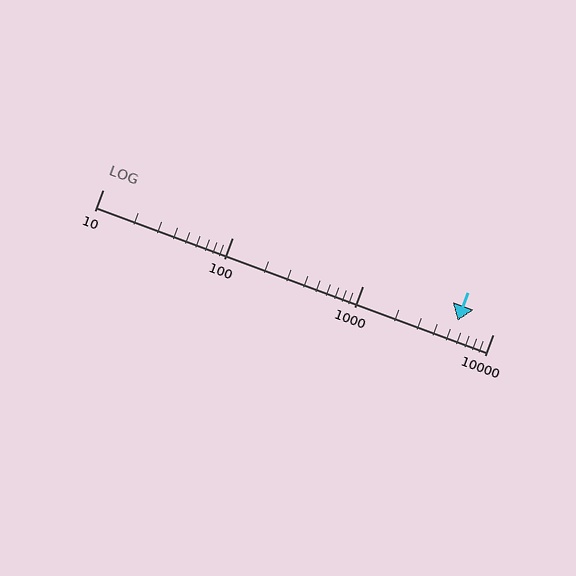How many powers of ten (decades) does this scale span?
The scale spans 3 decades, from 10 to 10000.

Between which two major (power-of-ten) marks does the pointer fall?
The pointer is between 1000 and 10000.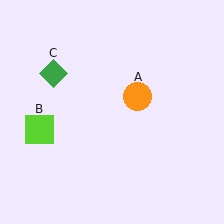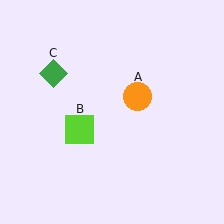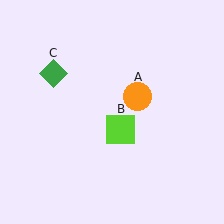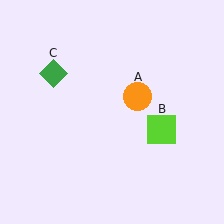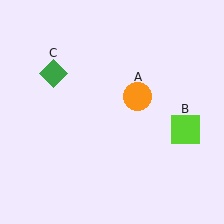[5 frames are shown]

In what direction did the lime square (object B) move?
The lime square (object B) moved right.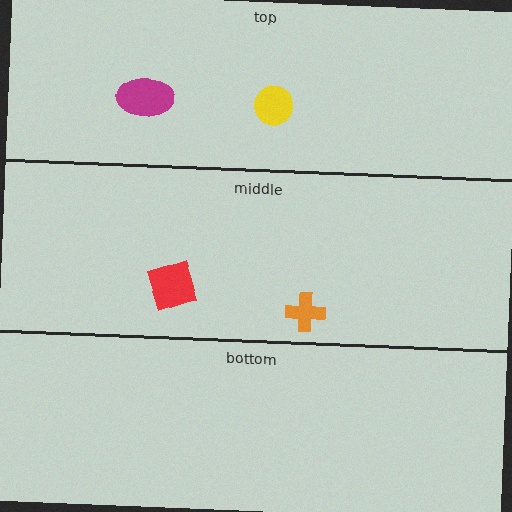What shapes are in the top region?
The yellow circle, the magenta ellipse.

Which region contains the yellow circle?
The top region.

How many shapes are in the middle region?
2.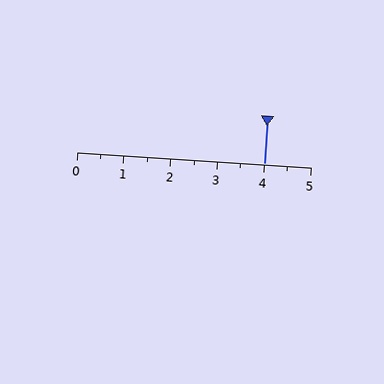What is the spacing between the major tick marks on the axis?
The major ticks are spaced 1 apart.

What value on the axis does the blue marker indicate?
The marker indicates approximately 4.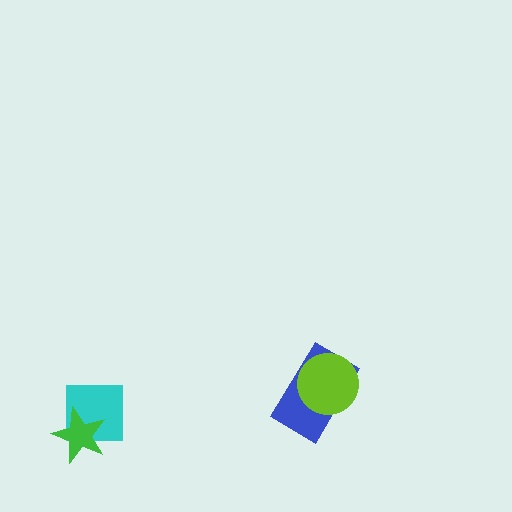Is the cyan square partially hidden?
Yes, it is partially covered by another shape.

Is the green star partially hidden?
No, no other shape covers it.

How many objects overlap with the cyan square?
1 object overlaps with the cyan square.